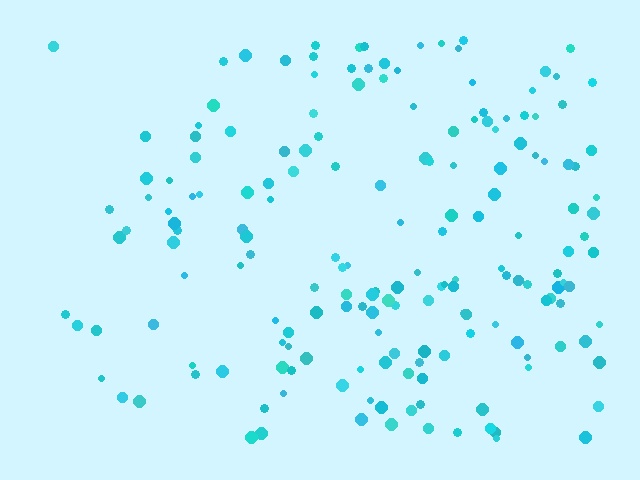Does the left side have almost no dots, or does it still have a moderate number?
Still a moderate number, just noticeably fewer than the right.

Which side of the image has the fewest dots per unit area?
The left.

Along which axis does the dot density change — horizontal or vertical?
Horizontal.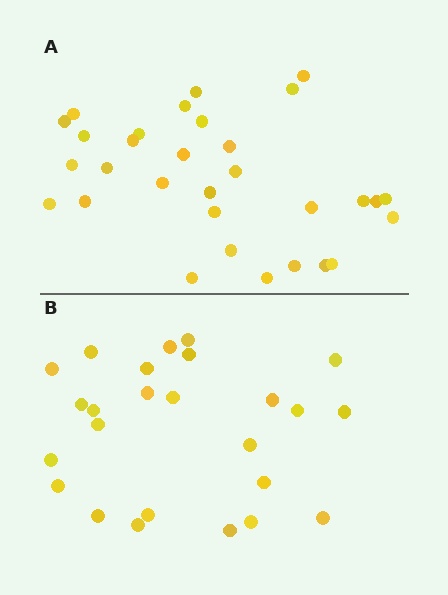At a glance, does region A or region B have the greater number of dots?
Region A (the top region) has more dots.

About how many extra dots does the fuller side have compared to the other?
Region A has about 6 more dots than region B.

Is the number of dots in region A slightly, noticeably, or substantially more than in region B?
Region A has only slightly more — the two regions are fairly close. The ratio is roughly 1.2 to 1.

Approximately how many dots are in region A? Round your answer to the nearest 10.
About 30 dots. (The exact count is 31, which rounds to 30.)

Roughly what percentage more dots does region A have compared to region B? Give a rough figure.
About 25% more.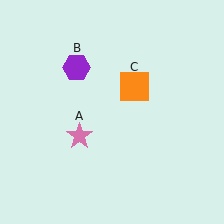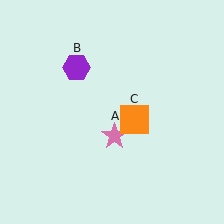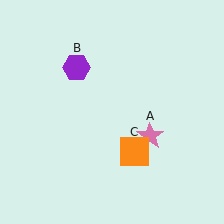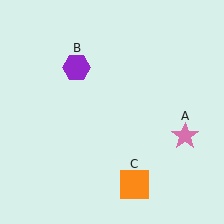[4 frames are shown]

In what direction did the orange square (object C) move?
The orange square (object C) moved down.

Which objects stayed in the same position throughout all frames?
Purple hexagon (object B) remained stationary.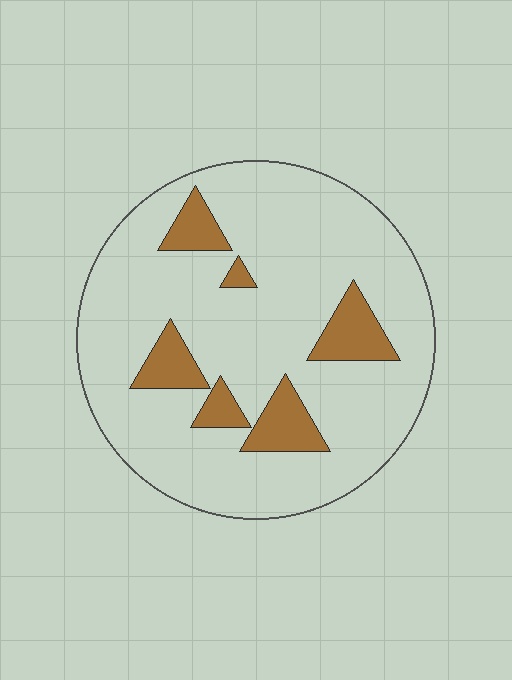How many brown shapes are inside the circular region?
6.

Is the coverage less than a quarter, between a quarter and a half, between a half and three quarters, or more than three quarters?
Less than a quarter.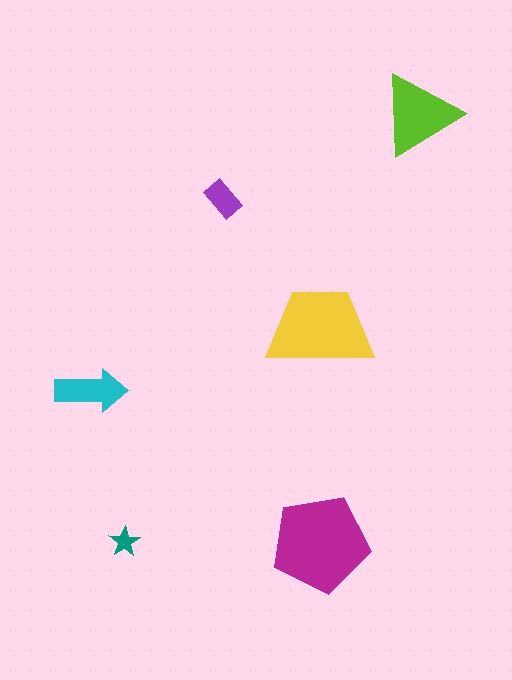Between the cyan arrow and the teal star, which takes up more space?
The cyan arrow.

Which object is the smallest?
The teal star.